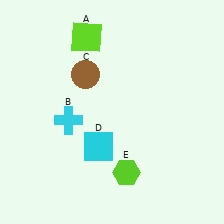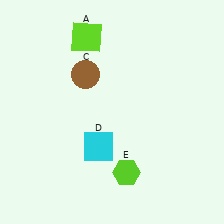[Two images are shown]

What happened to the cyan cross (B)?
The cyan cross (B) was removed in Image 2. It was in the bottom-left area of Image 1.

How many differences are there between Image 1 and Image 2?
There is 1 difference between the two images.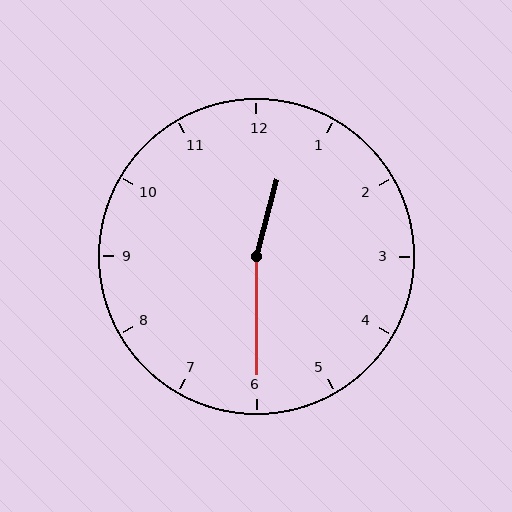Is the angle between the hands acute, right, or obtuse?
It is obtuse.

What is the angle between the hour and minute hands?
Approximately 165 degrees.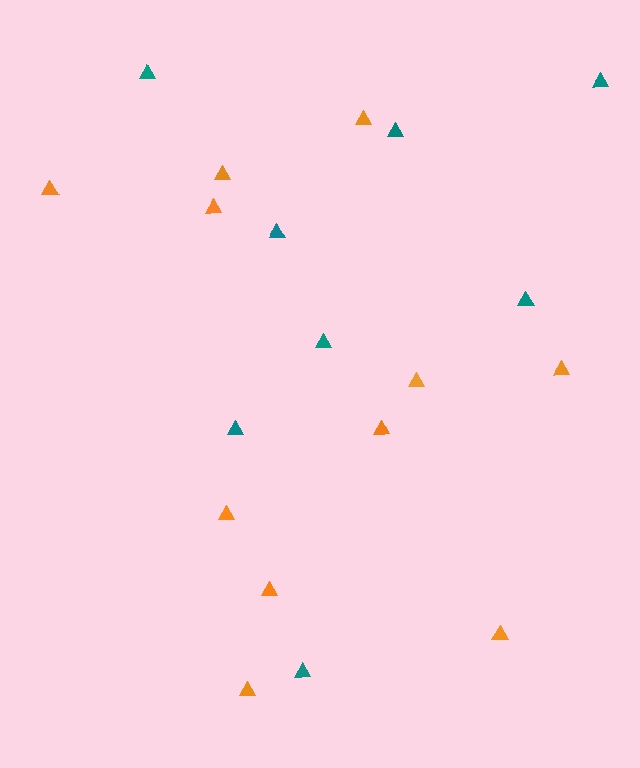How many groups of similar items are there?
There are 2 groups: one group of orange triangles (11) and one group of teal triangles (8).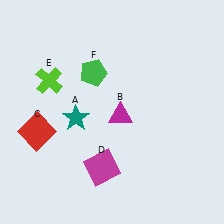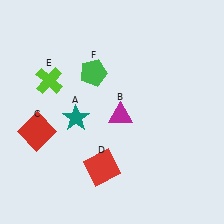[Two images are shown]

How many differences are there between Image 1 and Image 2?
There is 1 difference between the two images.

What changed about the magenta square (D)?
In Image 1, D is magenta. In Image 2, it changed to red.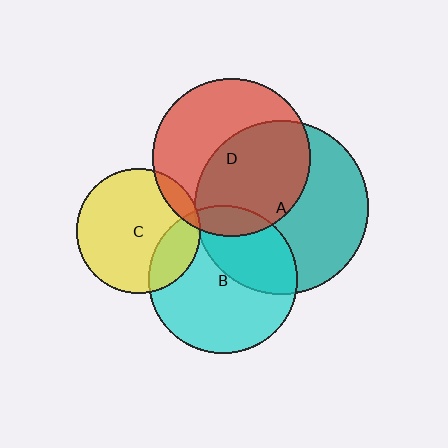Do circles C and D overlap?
Yes.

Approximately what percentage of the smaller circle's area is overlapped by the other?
Approximately 10%.